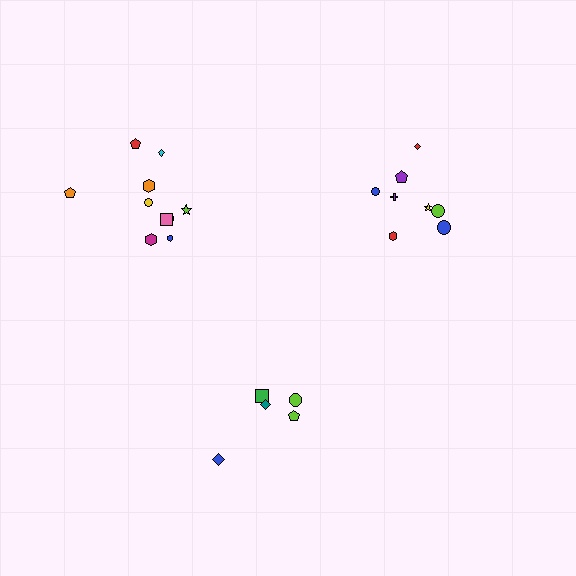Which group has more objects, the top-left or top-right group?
The top-left group.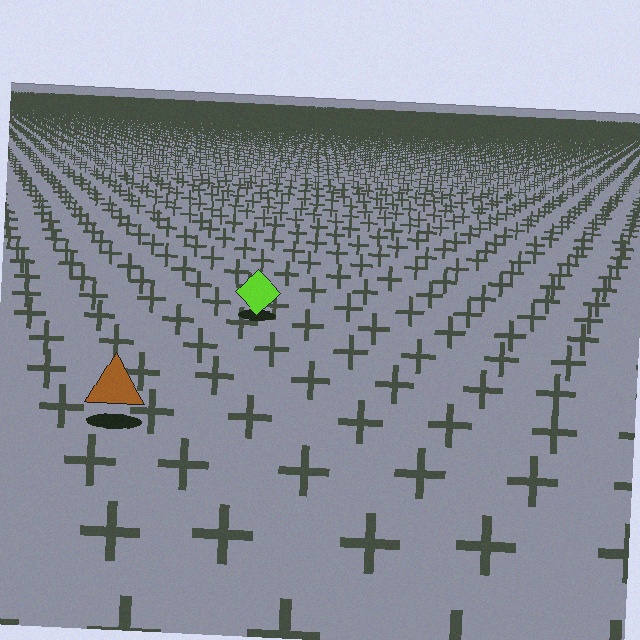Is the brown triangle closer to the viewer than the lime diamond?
Yes. The brown triangle is closer — you can tell from the texture gradient: the ground texture is coarser near it.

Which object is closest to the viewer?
The brown triangle is closest. The texture marks near it are larger and more spread out.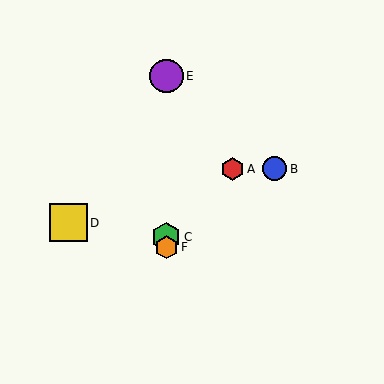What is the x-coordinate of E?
Object E is at x≈166.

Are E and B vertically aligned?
No, E is at x≈166 and B is at x≈274.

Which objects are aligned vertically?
Objects C, E, F are aligned vertically.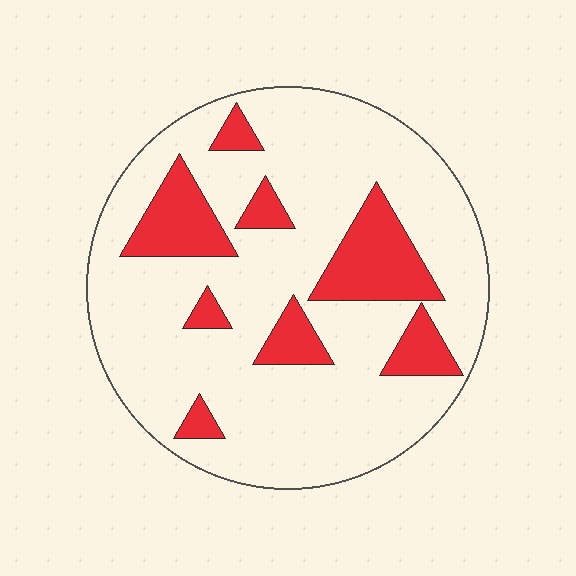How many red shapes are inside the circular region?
8.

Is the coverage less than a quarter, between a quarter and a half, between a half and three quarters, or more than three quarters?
Less than a quarter.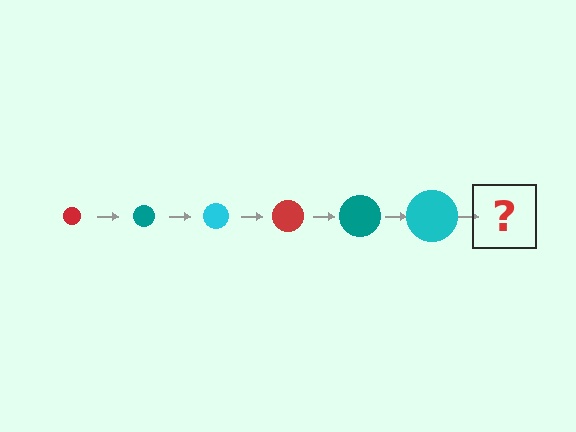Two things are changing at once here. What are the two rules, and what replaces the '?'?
The two rules are that the circle grows larger each step and the color cycles through red, teal, and cyan. The '?' should be a red circle, larger than the previous one.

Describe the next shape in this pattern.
It should be a red circle, larger than the previous one.